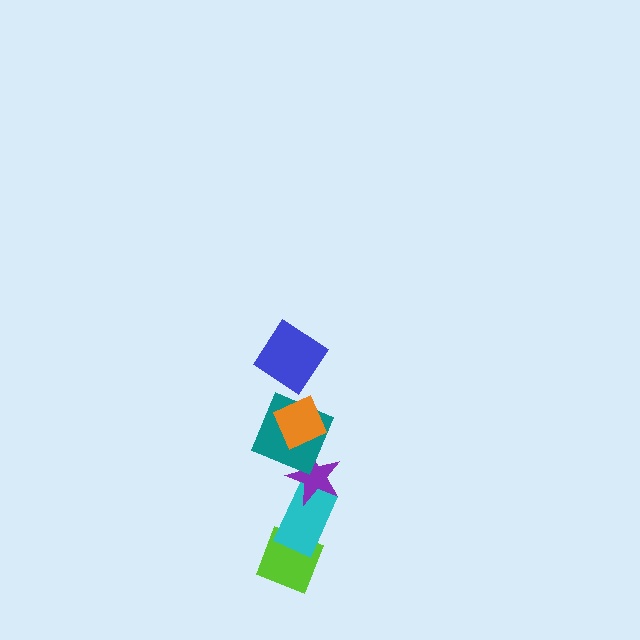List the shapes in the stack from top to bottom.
From top to bottom: the blue diamond, the orange diamond, the teal square, the purple star, the cyan rectangle, the lime diamond.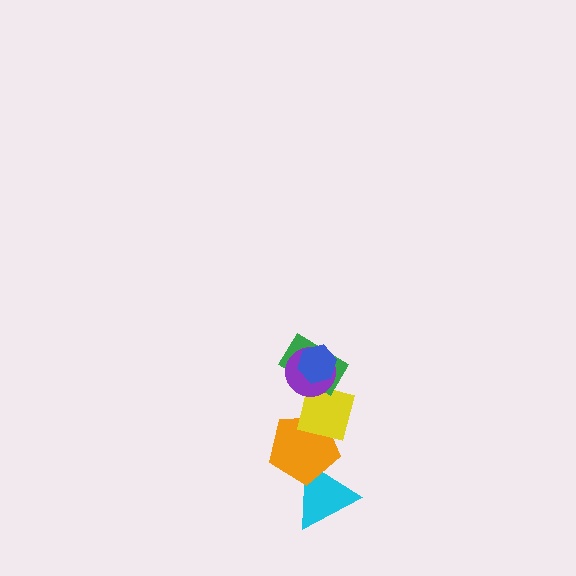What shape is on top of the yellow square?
The green rectangle is on top of the yellow square.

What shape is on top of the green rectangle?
The purple circle is on top of the green rectangle.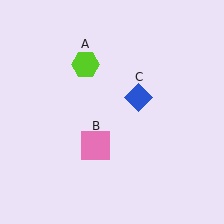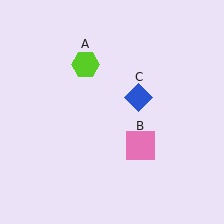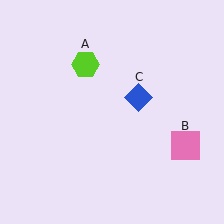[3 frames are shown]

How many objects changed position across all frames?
1 object changed position: pink square (object B).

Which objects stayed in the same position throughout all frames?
Lime hexagon (object A) and blue diamond (object C) remained stationary.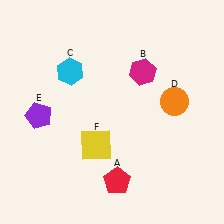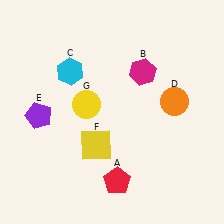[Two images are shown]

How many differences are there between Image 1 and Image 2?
There is 1 difference between the two images.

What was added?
A yellow circle (G) was added in Image 2.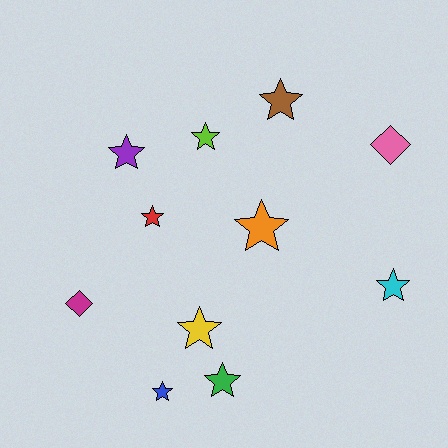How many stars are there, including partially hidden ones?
There are 9 stars.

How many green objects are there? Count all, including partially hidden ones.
There is 1 green object.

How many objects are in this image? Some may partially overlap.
There are 11 objects.